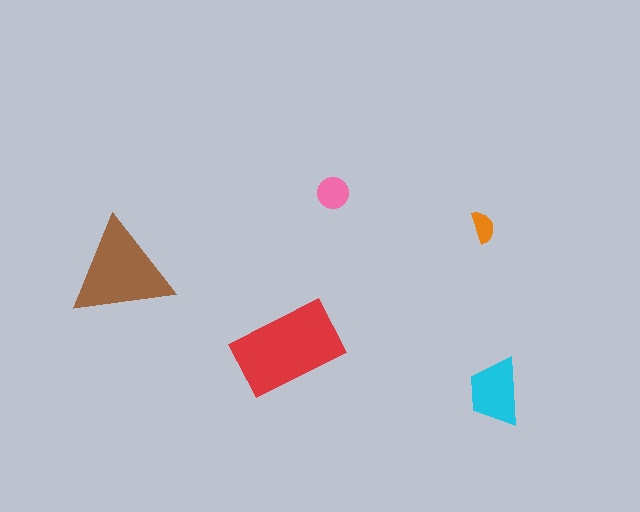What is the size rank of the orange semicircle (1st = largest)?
5th.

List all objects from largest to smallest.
The red rectangle, the brown triangle, the cyan trapezoid, the pink circle, the orange semicircle.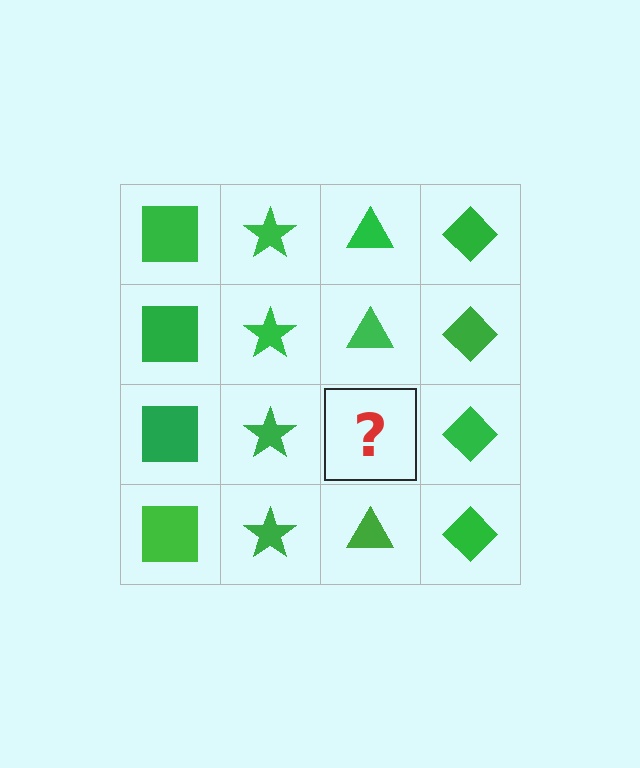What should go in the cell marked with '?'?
The missing cell should contain a green triangle.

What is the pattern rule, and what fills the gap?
The rule is that each column has a consistent shape. The gap should be filled with a green triangle.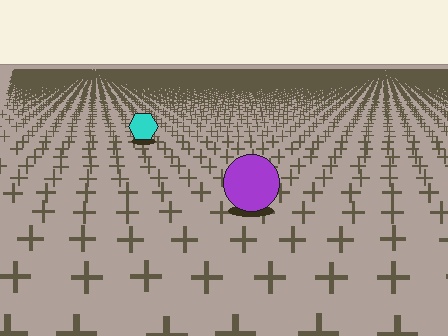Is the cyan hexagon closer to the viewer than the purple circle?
No. The purple circle is closer — you can tell from the texture gradient: the ground texture is coarser near it.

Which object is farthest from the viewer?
The cyan hexagon is farthest from the viewer. It appears smaller and the ground texture around it is denser.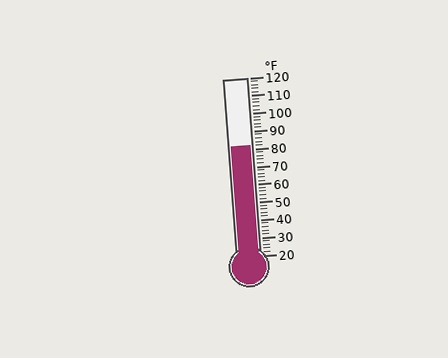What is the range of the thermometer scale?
The thermometer scale ranges from 20°F to 120°F.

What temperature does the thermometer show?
The thermometer shows approximately 82°F.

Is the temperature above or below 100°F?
The temperature is below 100°F.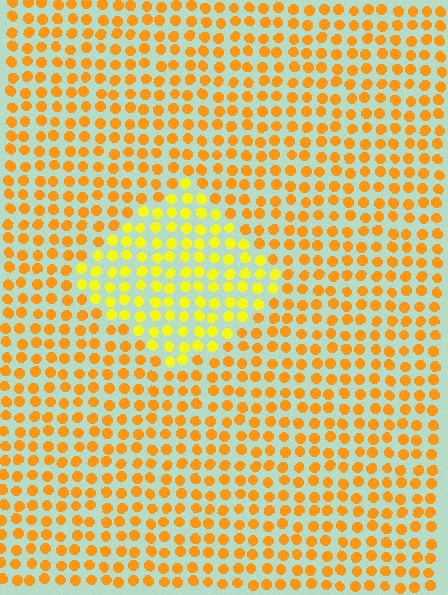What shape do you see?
I see a diamond.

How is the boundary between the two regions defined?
The boundary is defined purely by a slight shift in hue (about 28 degrees). Spacing, size, and orientation are identical on both sides.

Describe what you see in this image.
The image is filled with small orange elements in a uniform arrangement. A diamond-shaped region is visible where the elements are tinted to a slightly different hue, forming a subtle color boundary.